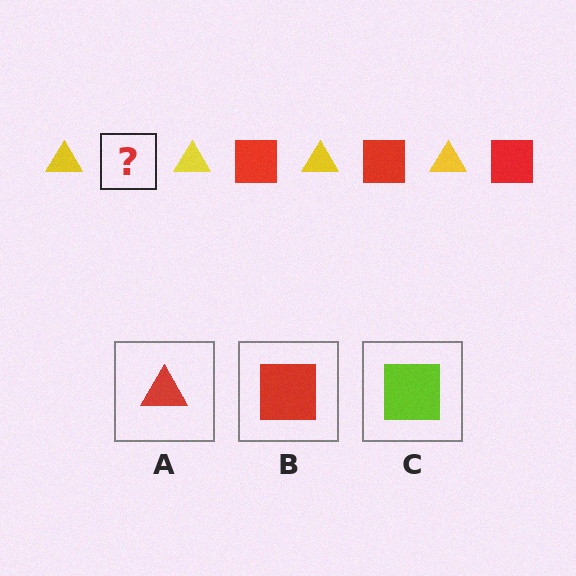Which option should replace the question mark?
Option B.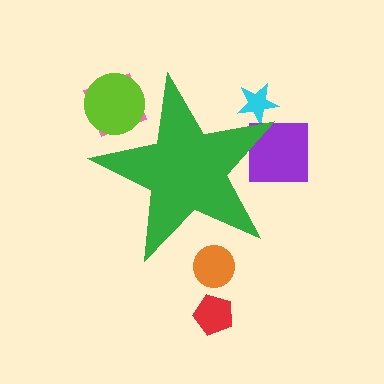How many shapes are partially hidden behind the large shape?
5 shapes are partially hidden.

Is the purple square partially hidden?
Yes, the purple square is partially hidden behind the green star.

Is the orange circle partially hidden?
Yes, the orange circle is partially hidden behind the green star.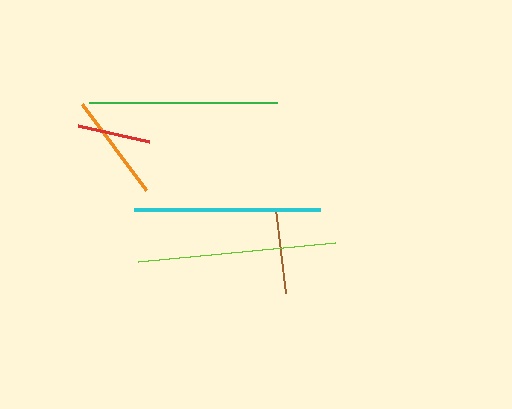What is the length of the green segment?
The green segment is approximately 188 pixels long.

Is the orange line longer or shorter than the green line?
The green line is longer than the orange line.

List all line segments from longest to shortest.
From longest to shortest: lime, green, cyan, orange, brown, red.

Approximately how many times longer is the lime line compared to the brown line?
The lime line is approximately 2.3 times the length of the brown line.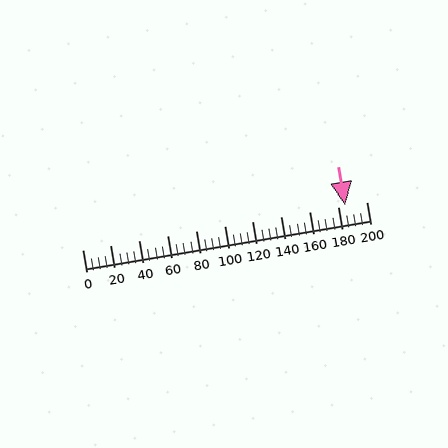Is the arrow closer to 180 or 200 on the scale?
The arrow is closer to 180.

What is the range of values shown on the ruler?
The ruler shows values from 0 to 200.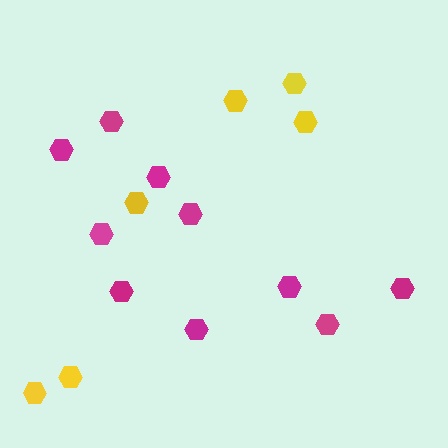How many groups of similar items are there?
There are 2 groups: one group of yellow hexagons (6) and one group of magenta hexagons (10).